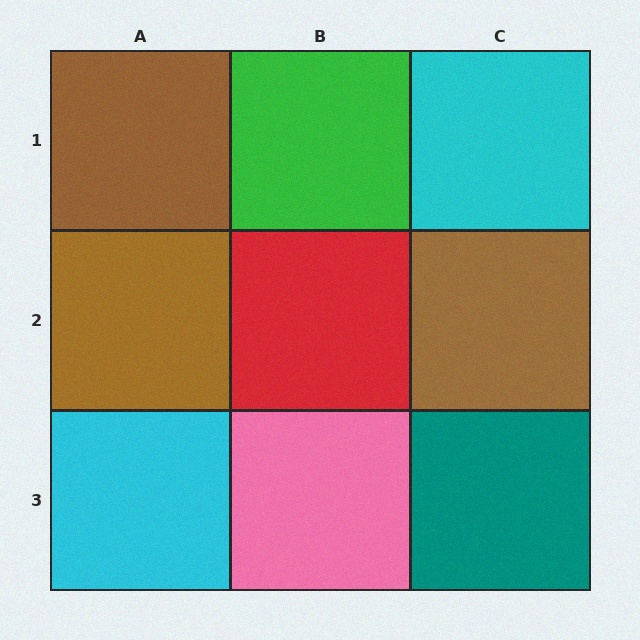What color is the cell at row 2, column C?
Brown.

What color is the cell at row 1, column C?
Cyan.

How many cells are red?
1 cell is red.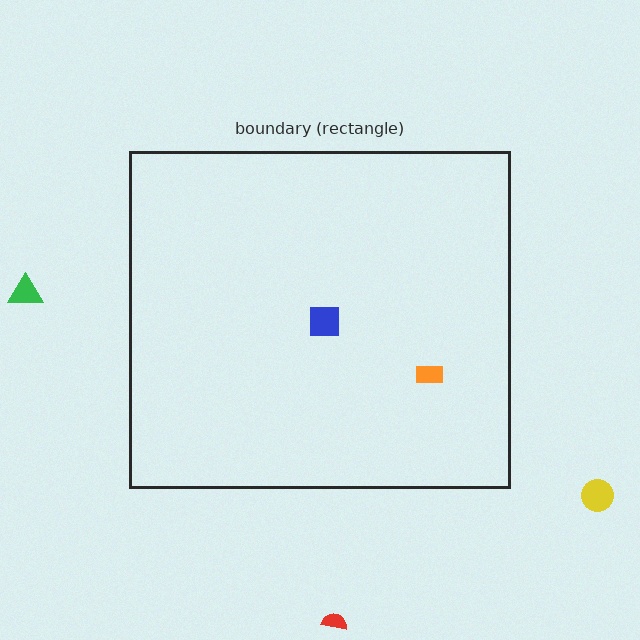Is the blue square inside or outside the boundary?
Inside.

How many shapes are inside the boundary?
2 inside, 3 outside.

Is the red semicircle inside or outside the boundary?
Outside.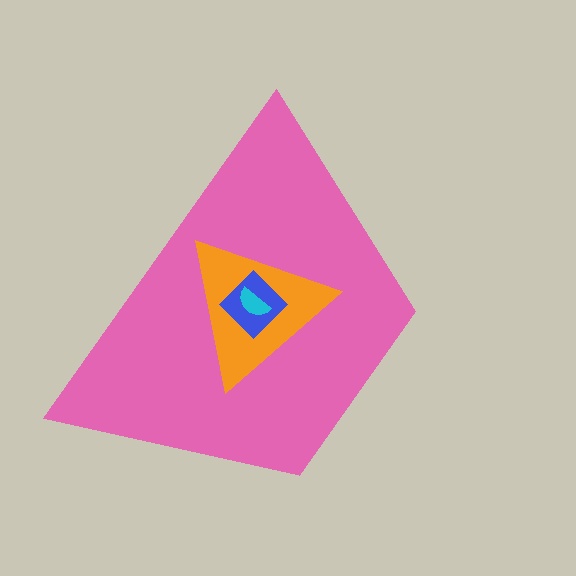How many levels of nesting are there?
4.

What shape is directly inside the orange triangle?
The blue diamond.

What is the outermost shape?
The pink trapezoid.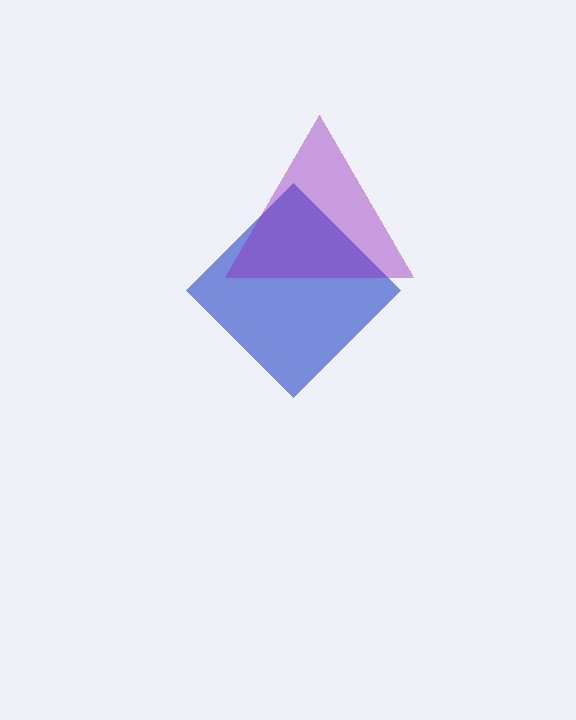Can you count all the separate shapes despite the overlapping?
Yes, there are 2 separate shapes.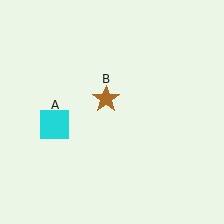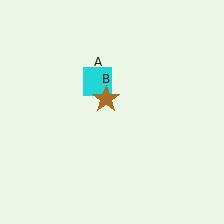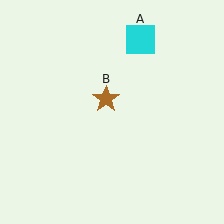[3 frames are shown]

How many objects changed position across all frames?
1 object changed position: cyan square (object A).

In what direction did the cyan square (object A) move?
The cyan square (object A) moved up and to the right.